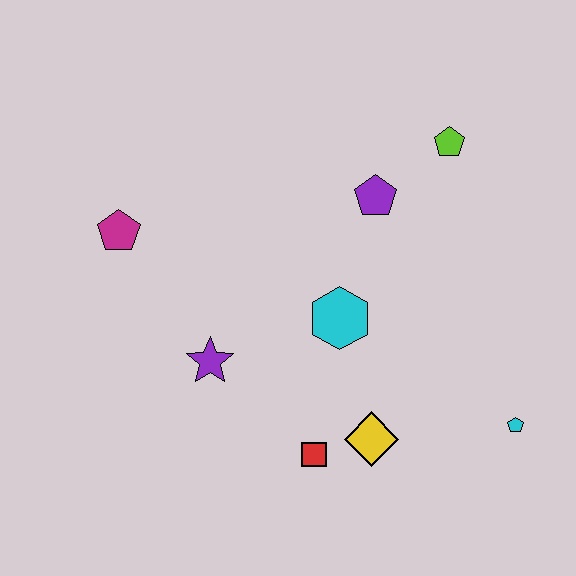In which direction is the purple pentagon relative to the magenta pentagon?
The purple pentagon is to the right of the magenta pentagon.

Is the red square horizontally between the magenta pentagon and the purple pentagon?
Yes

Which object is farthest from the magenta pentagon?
The cyan pentagon is farthest from the magenta pentagon.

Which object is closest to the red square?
The yellow diamond is closest to the red square.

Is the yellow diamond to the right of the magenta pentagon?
Yes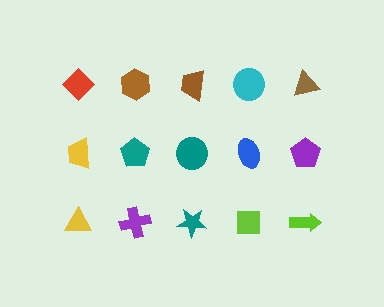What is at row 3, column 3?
A teal star.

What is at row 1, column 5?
A brown triangle.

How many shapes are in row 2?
5 shapes.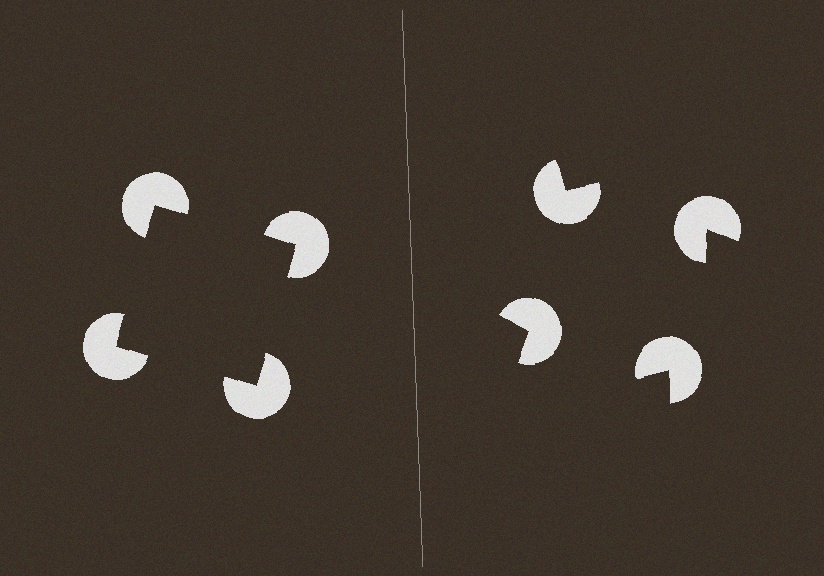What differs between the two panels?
The pac-man discs are positioned identically on both sides; only the wedge orientations differ. On the left they align to a square; on the right they are misaligned.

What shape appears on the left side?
An illusory square.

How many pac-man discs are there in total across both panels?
8 — 4 on each side.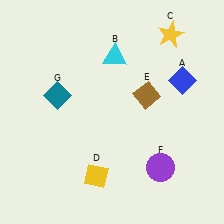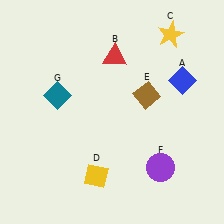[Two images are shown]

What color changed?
The triangle (B) changed from cyan in Image 1 to red in Image 2.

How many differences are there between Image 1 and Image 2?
There is 1 difference between the two images.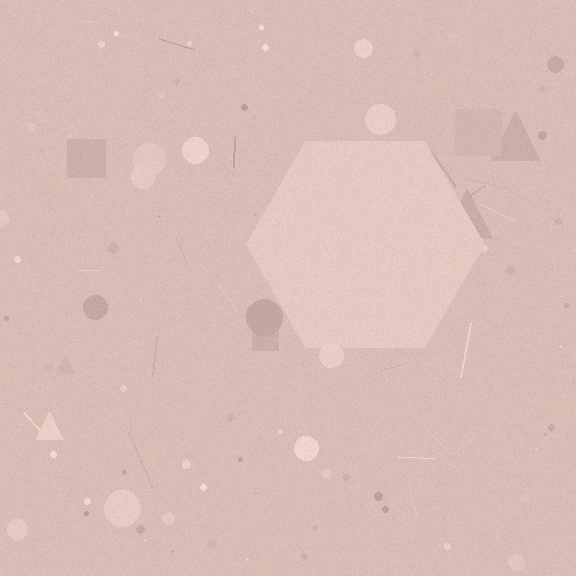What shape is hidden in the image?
A hexagon is hidden in the image.